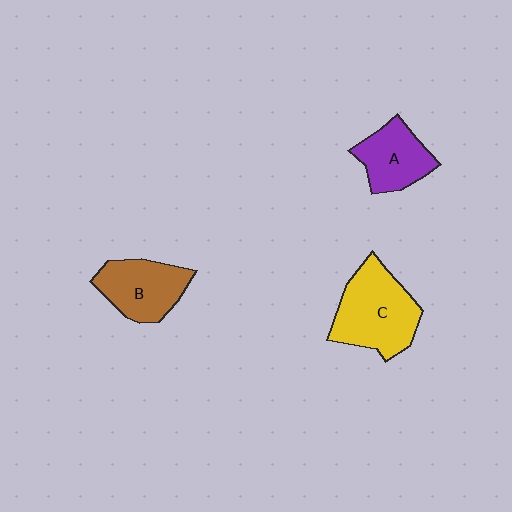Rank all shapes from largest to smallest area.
From largest to smallest: C (yellow), B (brown), A (purple).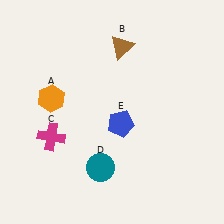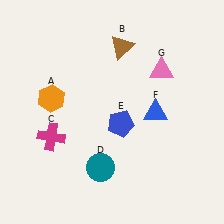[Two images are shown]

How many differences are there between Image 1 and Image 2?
There are 2 differences between the two images.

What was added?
A blue triangle (F), a pink triangle (G) were added in Image 2.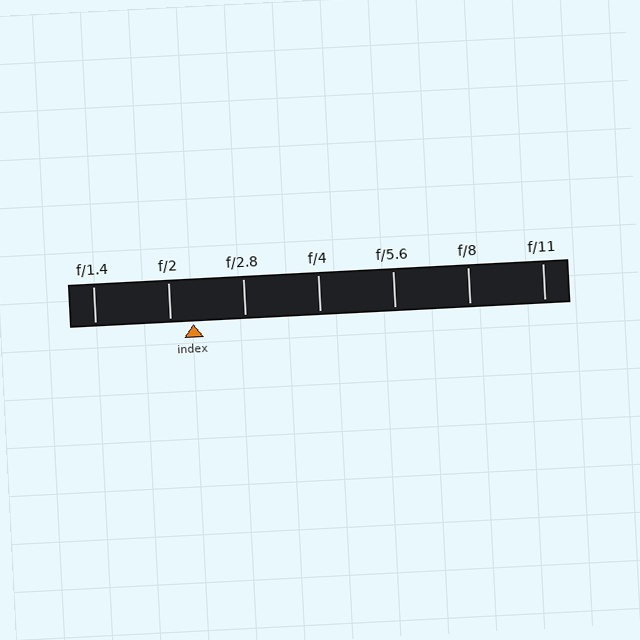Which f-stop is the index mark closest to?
The index mark is closest to f/2.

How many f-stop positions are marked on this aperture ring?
There are 7 f-stop positions marked.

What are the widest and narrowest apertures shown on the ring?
The widest aperture shown is f/1.4 and the narrowest is f/11.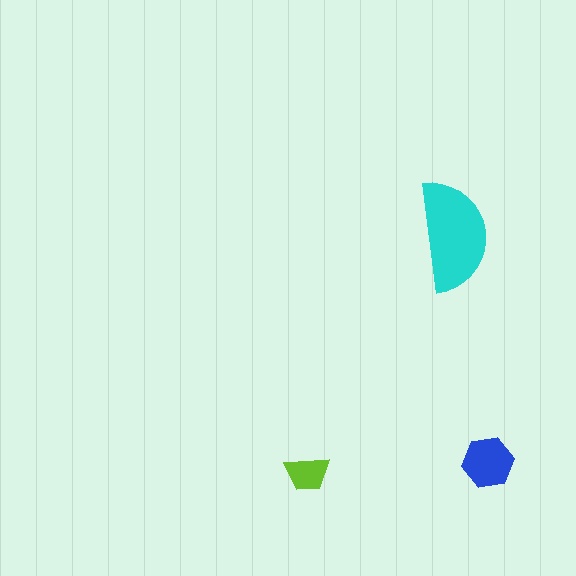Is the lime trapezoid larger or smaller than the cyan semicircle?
Smaller.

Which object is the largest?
The cyan semicircle.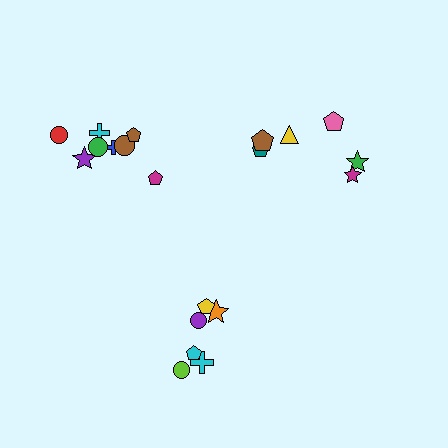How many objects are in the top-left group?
There are 8 objects.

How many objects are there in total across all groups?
There are 20 objects.